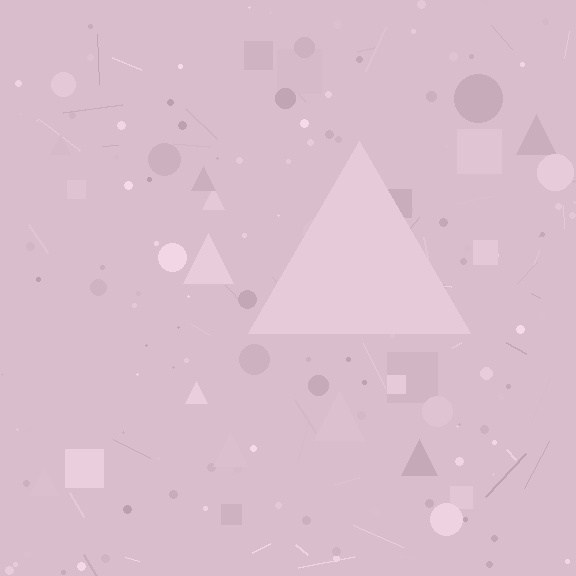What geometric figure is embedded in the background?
A triangle is embedded in the background.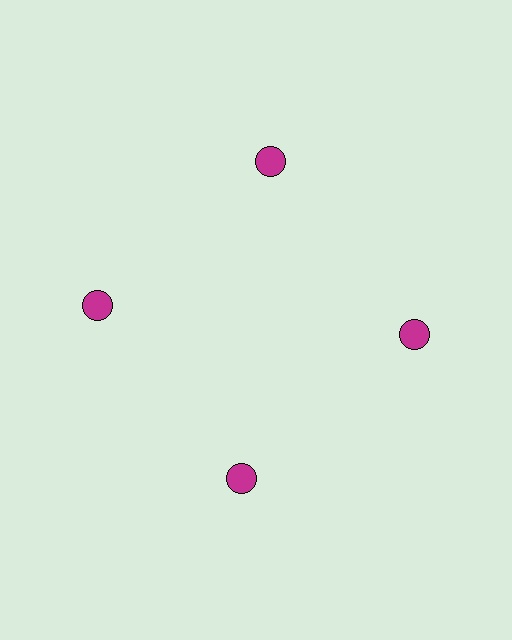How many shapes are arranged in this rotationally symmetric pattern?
There are 4 shapes, arranged in 4 groups of 1.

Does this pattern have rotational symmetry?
Yes, this pattern has 4-fold rotational symmetry. It looks the same after rotating 90 degrees around the center.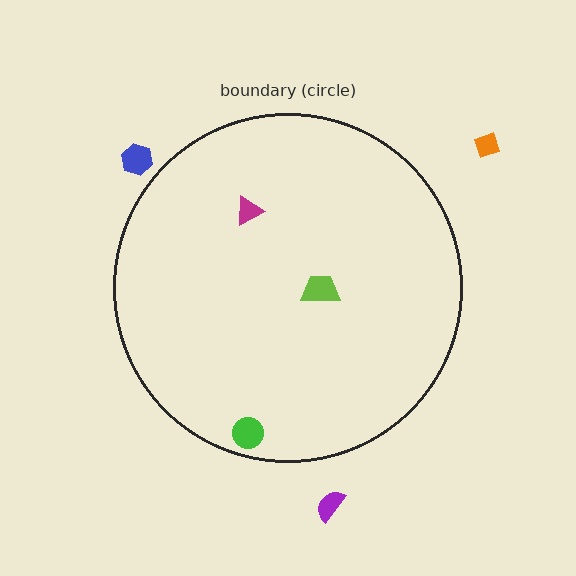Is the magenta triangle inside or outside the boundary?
Inside.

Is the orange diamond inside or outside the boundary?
Outside.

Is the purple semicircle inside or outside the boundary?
Outside.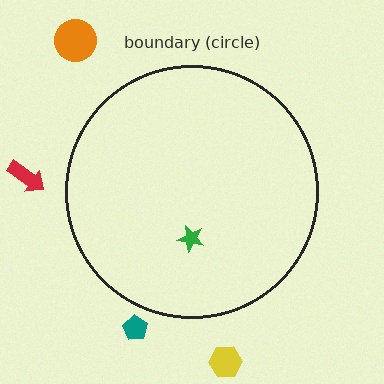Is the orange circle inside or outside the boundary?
Outside.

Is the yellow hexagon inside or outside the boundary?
Outside.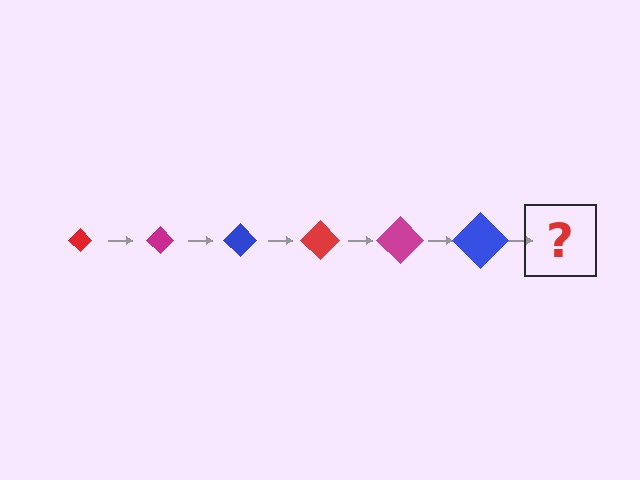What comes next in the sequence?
The next element should be a red diamond, larger than the previous one.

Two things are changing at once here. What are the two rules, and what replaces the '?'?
The two rules are that the diamond grows larger each step and the color cycles through red, magenta, and blue. The '?' should be a red diamond, larger than the previous one.